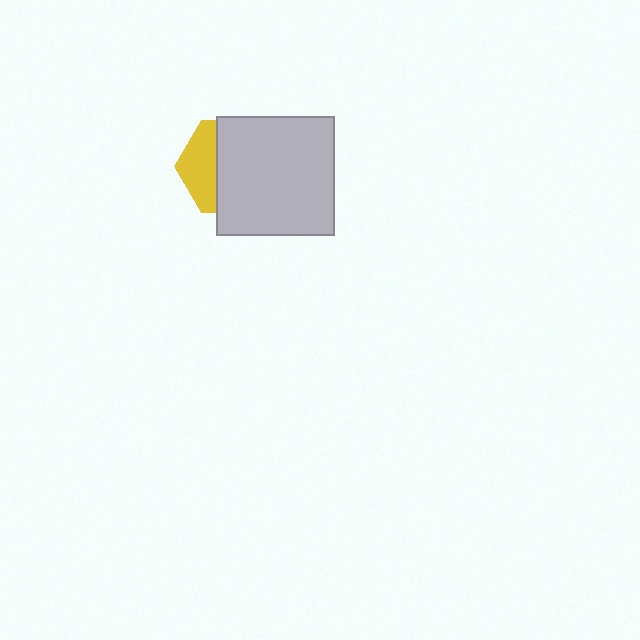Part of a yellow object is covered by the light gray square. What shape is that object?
It is a hexagon.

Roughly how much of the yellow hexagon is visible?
A small part of it is visible (roughly 34%).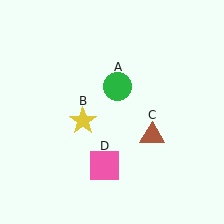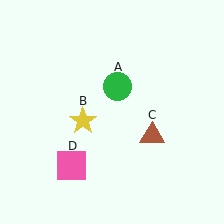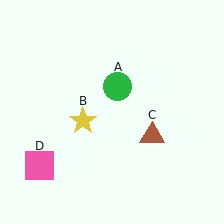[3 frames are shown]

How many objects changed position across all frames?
1 object changed position: pink square (object D).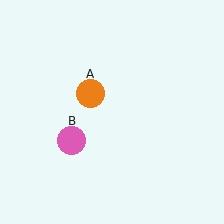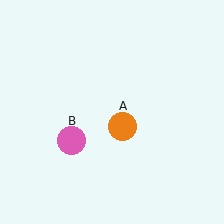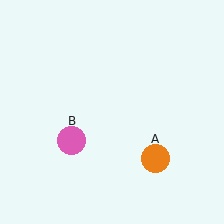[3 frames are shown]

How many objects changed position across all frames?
1 object changed position: orange circle (object A).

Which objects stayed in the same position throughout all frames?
Pink circle (object B) remained stationary.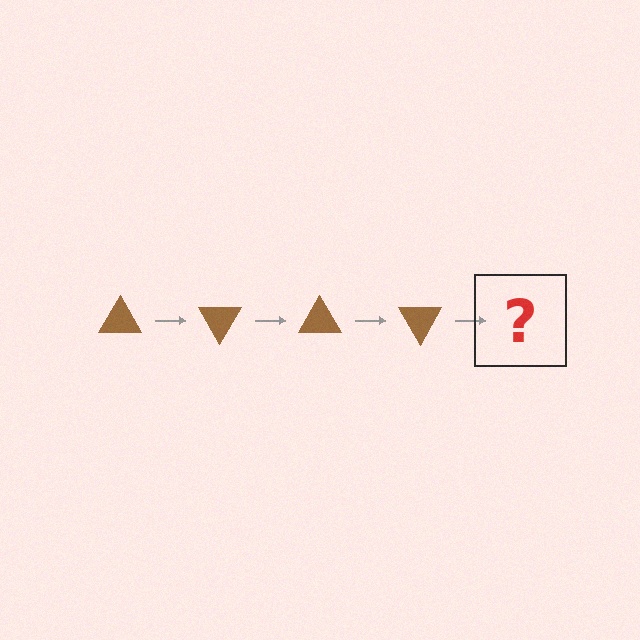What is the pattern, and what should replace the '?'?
The pattern is that the triangle rotates 60 degrees each step. The '?' should be a brown triangle rotated 240 degrees.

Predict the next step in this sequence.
The next step is a brown triangle rotated 240 degrees.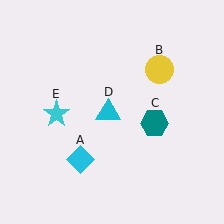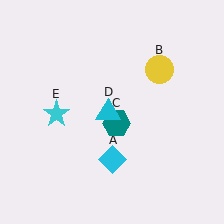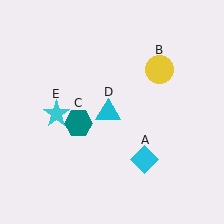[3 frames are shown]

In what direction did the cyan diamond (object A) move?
The cyan diamond (object A) moved right.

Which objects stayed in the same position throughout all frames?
Yellow circle (object B) and cyan triangle (object D) and cyan star (object E) remained stationary.